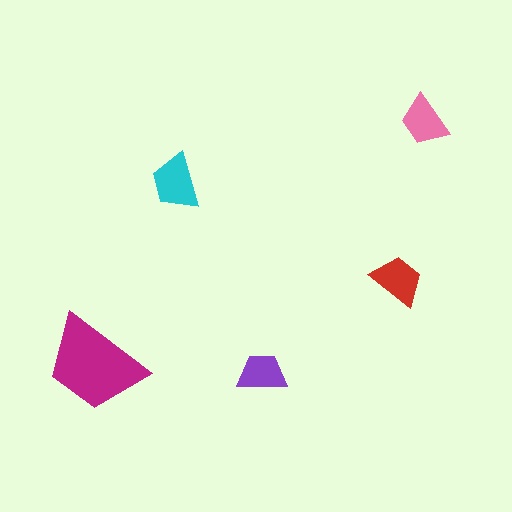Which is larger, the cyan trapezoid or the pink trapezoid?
The cyan one.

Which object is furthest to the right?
The pink trapezoid is rightmost.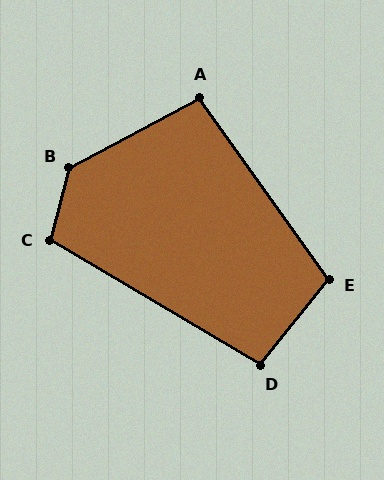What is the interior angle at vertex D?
Approximately 98 degrees (obtuse).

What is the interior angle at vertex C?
Approximately 106 degrees (obtuse).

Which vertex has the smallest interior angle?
A, at approximately 97 degrees.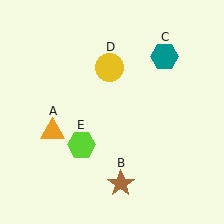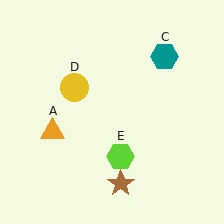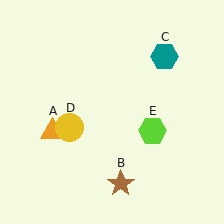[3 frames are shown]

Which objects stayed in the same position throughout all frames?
Orange triangle (object A) and brown star (object B) and teal hexagon (object C) remained stationary.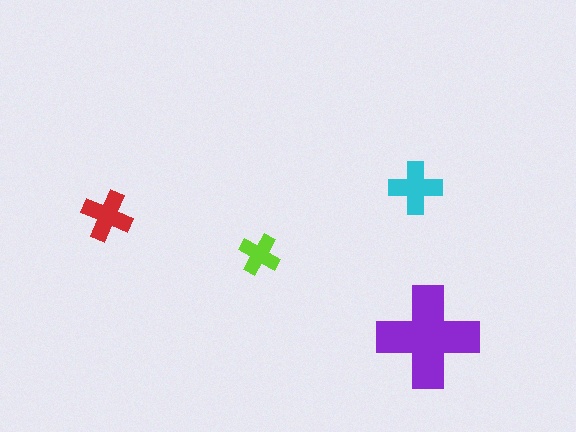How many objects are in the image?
There are 4 objects in the image.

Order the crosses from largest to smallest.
the purple one, the cyan one, the red one, the lime one.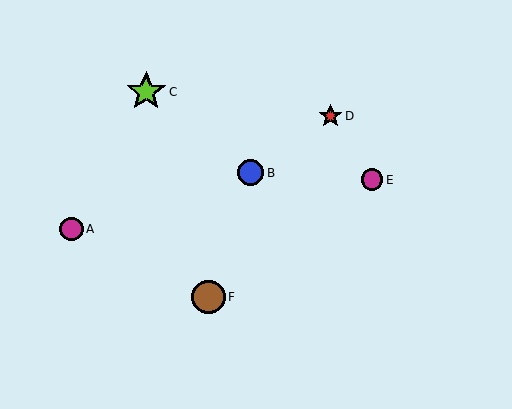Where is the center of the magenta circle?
The center of the magenta circle is at (372, 180).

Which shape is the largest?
The lime star (labeled C) is the largest.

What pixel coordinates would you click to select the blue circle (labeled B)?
Click at (250, 173) to select the blue circle B.